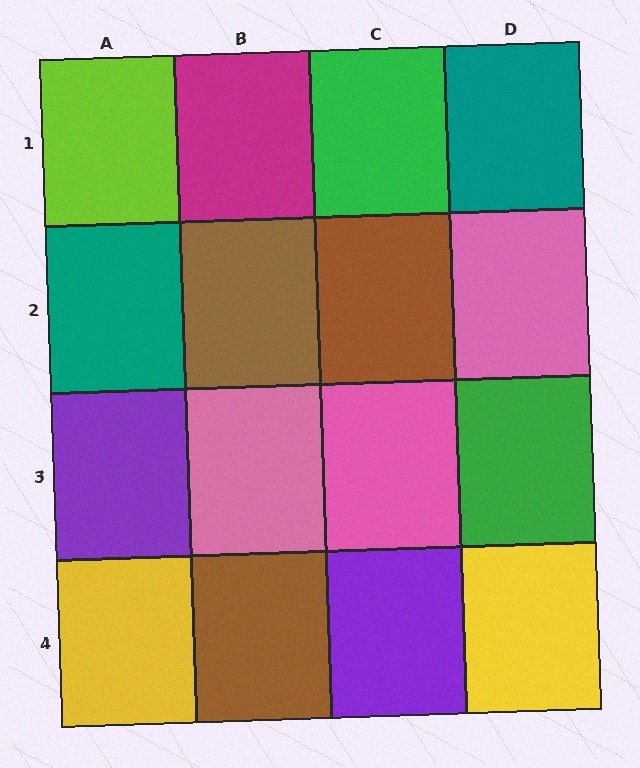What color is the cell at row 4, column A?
Yellow.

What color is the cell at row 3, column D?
Green.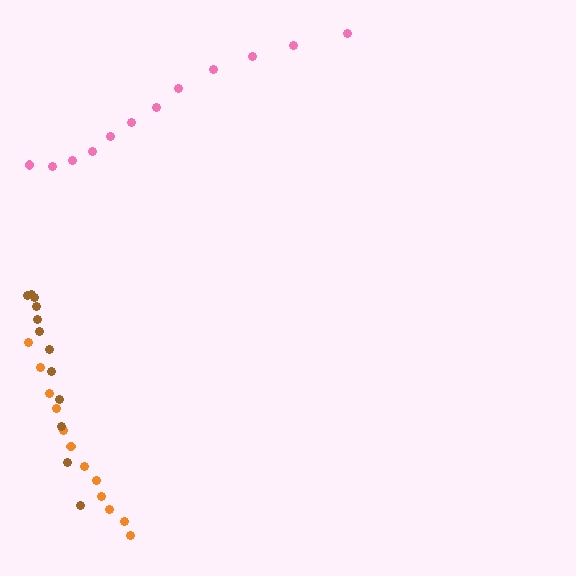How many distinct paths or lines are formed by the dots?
There are 3 distinct paths.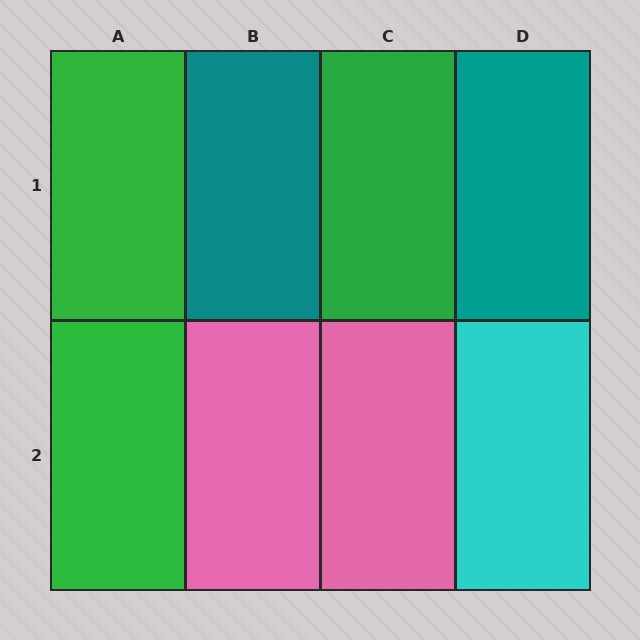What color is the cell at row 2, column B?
Pink.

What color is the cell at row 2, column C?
Pink.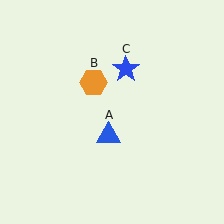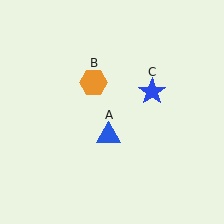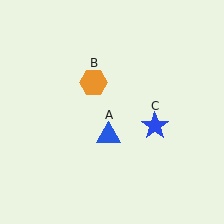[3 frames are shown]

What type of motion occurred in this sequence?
The blue star (object C) rotated clockwise around the center of the scene.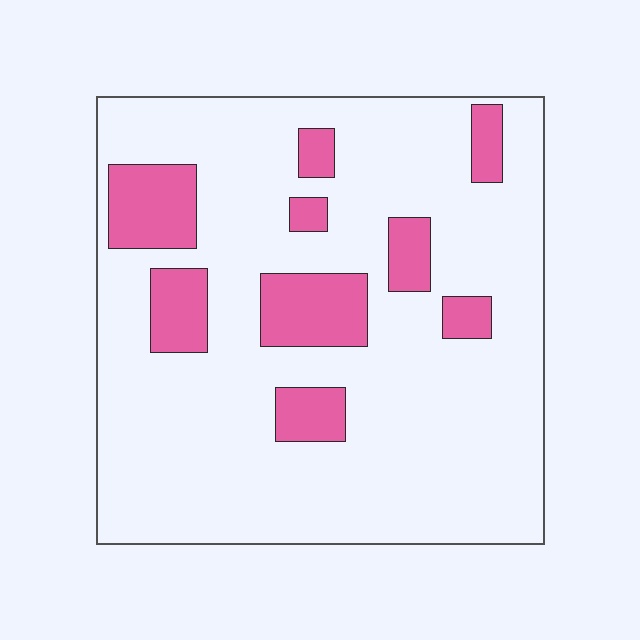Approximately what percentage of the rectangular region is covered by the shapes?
Approximately 20%.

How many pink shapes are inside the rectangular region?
9.